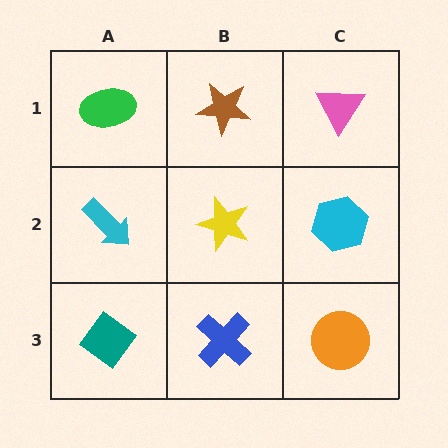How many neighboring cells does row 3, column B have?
3.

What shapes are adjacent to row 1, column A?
A cyan arrow (row 2, column A), a brown star (row 1, column B).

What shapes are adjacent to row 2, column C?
A pink triangle (row 1, column C), an orange circle (row 3, column C), a yellow star (row 2, column B).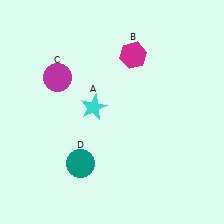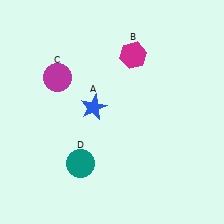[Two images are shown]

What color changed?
The star (A) changed from cyan in Image 1 to blue in Image 2.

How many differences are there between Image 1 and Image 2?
There is 1 difference between the two images.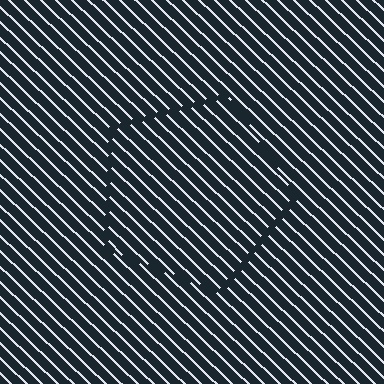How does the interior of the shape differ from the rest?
The interior of the shape contains the same grating, shifted by half a period — the contour is defined by the phase discontinuity where line-ends from the inner and outer gratings abut.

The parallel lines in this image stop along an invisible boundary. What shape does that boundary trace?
An illusory pentagon. The interior of the shape contains the same grating, shifted by half a period — the contour is defined by the phase discontinuity where line-ends from the inner and outer gratings abut.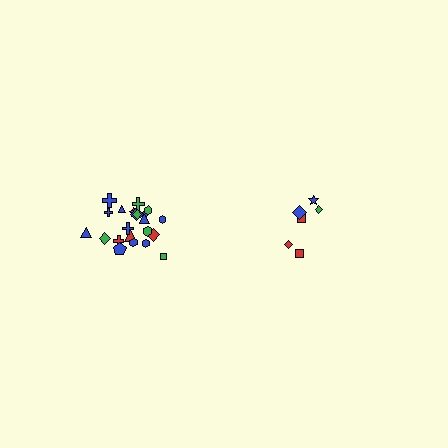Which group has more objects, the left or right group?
The left group.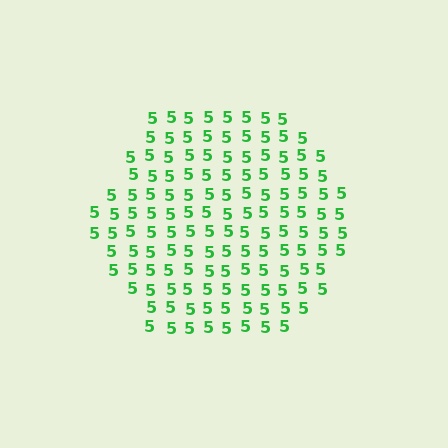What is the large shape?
The large shape is a hexagon.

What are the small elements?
The small elements are digit 5's.